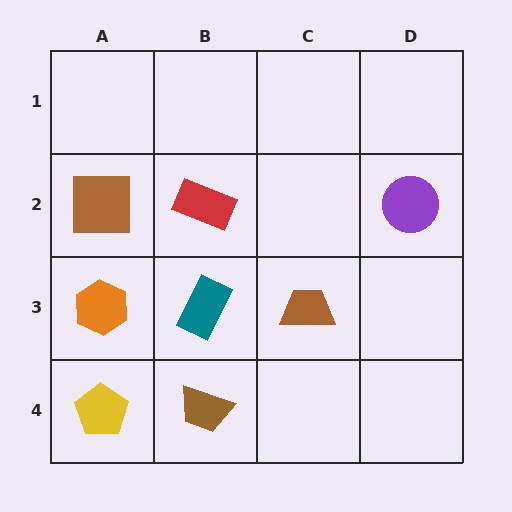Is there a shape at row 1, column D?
No, that cell is empty.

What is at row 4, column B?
A brown trapezoid.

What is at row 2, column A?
A brown square.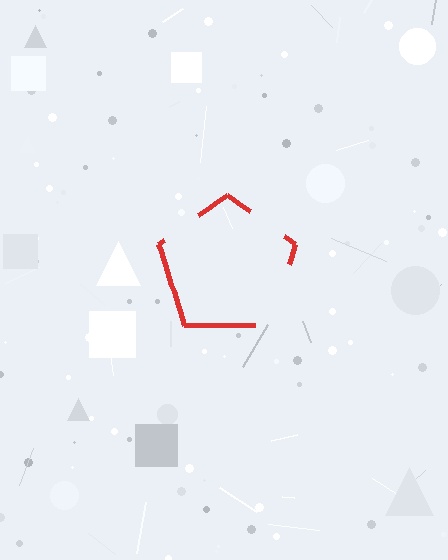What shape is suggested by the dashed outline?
The dashed outline suggests a pentagon.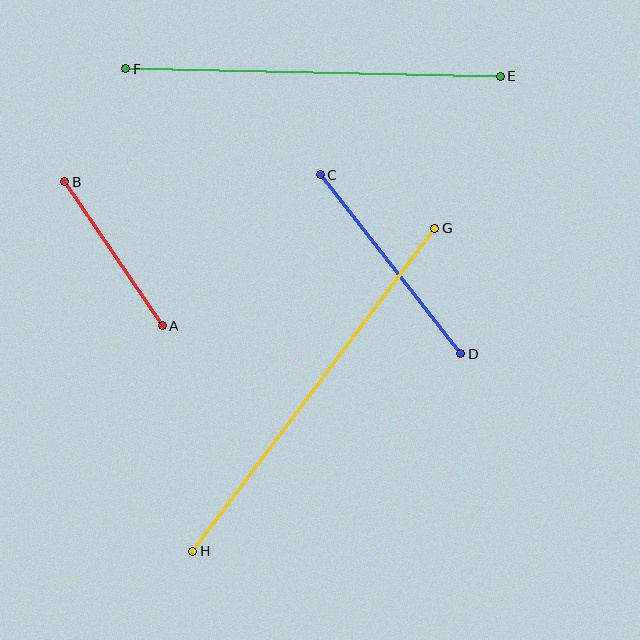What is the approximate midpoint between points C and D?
The midpoint is at approximately (391, 264) pixels.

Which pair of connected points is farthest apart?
Points G and H are farthest apart.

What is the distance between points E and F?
The distance is approximately 375 pixels.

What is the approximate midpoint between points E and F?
The midpoint is at approximately (313, 73) pixels.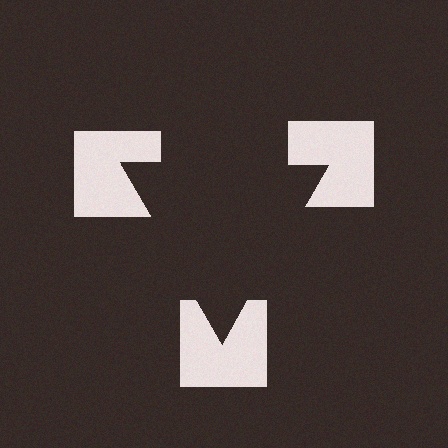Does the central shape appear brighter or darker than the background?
It typically appears slightly darker than the background, even though no actual brightness change is drawn.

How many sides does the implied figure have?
3 sides.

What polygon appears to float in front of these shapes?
An illusory triangle — its edges are inferred from the aligned wedge cuts in the notched squares, not physically drawn.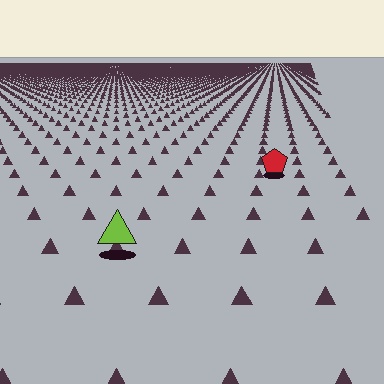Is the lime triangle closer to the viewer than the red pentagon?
Yes. The lime triangle is closer — you can tell from the texture gradient: the ground texture is coarser near it.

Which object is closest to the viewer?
The lime triangle is closest. The texture marks near it are larger and more spread out.